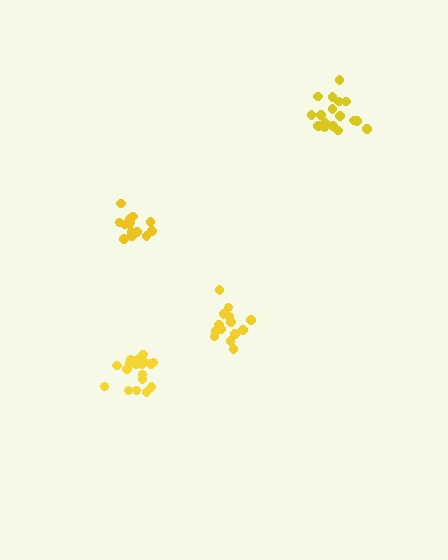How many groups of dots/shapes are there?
There are 4 groups.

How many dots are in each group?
Group 1: 19 dots, Group 2: 14 dots, Group 3: 17 dots, Group 4: 15 dots (65 total).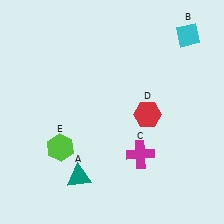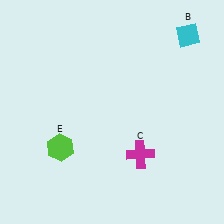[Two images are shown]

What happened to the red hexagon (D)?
The red hexagon (D) was removed in Image 2. It was in the bottom-right area of Image 1.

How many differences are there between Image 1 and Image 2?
There are 2 differences between the two images.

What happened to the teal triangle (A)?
The teal triangle (A) was removed in Image 2. It was in the bottom-left area of Image 1.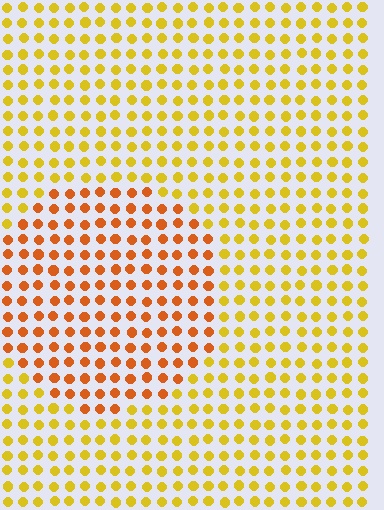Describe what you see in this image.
The image is filled with small yellow elements in a uniform arrangement. A circle-shaped region is visible where the elements are tinted to a slightly different hue, forming a subtle color boundary.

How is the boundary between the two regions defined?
The boundary is defined purely by a slight shift in hue (about 32 degrees). Spacing, size, and orientation are identical on both sides.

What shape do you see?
I see a circle.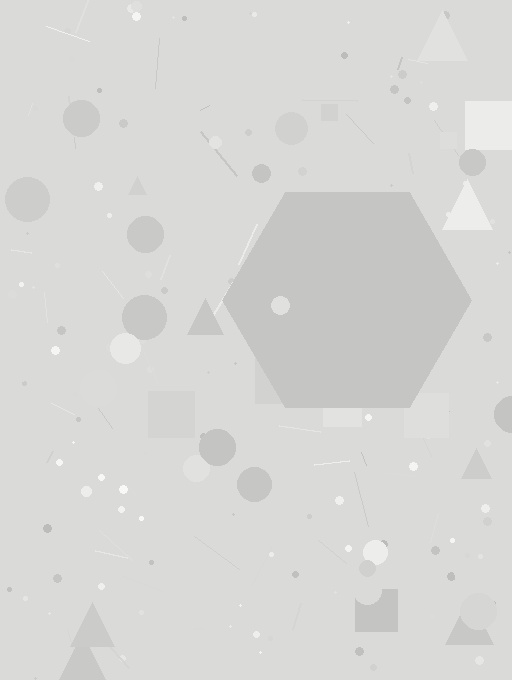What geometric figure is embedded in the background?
A hexagon is embedded in the background.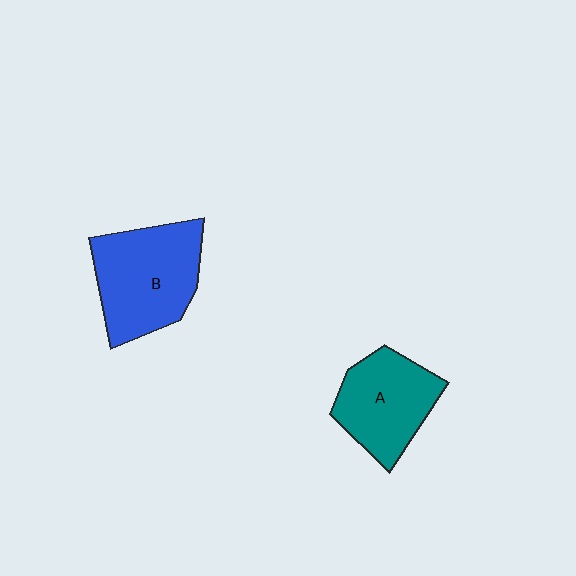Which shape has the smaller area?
Shape A (teal).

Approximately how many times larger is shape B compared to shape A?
Approximately 1.2 times.